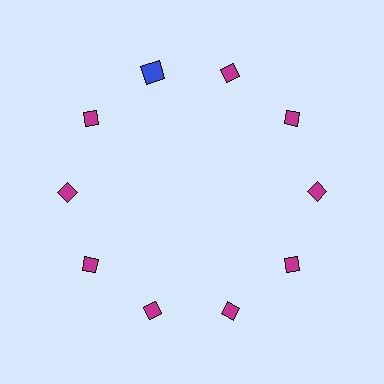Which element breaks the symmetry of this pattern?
The blue square at roughly the 11 o'clock position breaks the symmetry. All other shapes are magenta diamonds.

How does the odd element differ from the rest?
It differs in both color (blue instead of magenta) and shape (square instead of diamond).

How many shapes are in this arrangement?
There are 10 shapes arranged in a ring pattern.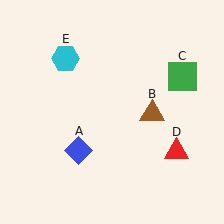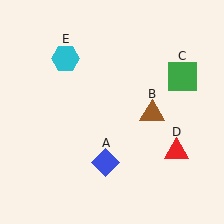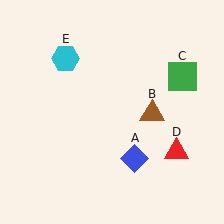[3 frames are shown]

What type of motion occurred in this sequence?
The blue diamond (object A) rotated counterclockwise around the center of the scene.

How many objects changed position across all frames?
1 object changed position: blue diamond (object A).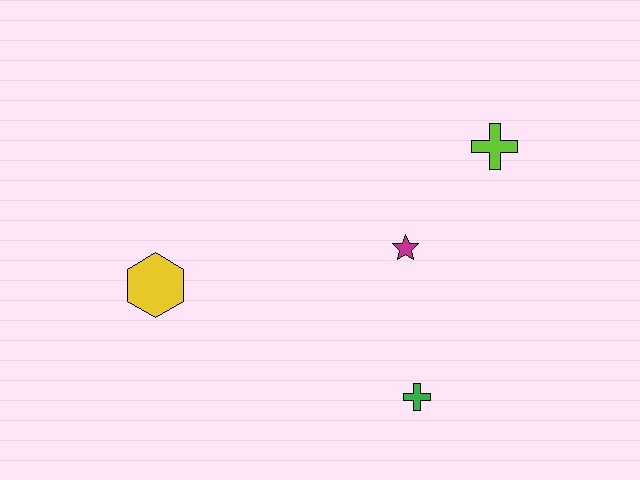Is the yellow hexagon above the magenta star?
No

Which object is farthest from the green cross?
The yellow hexagon is farthest from the green cross.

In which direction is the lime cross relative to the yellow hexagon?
The lime cross is to the right of the yellow hexagon.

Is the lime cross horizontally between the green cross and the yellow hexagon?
No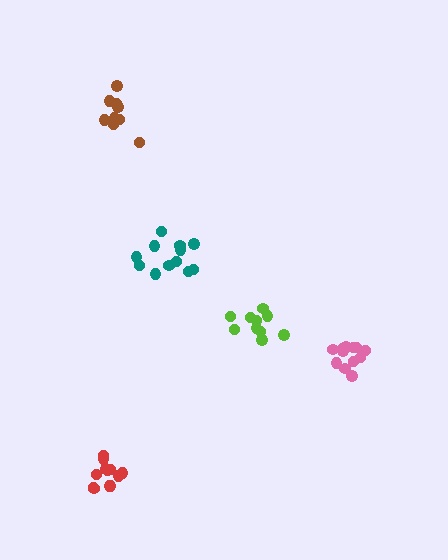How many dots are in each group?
Group 1: 12 dots, Group 2: 9 dots, Group 3: 10 dots, Group 4: 12 dots, Group 5: 12 dots (55 total).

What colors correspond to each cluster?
The clusters are colored: red, brown, lime, pink, teal.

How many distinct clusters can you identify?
There are 5 distinct clusters.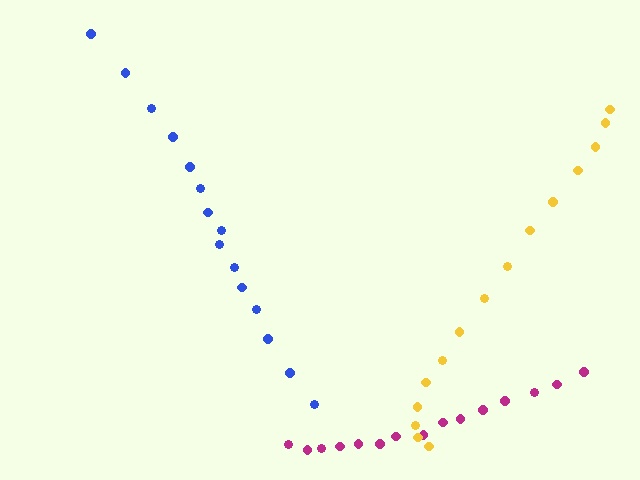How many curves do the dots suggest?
There are 3 distinct paths.